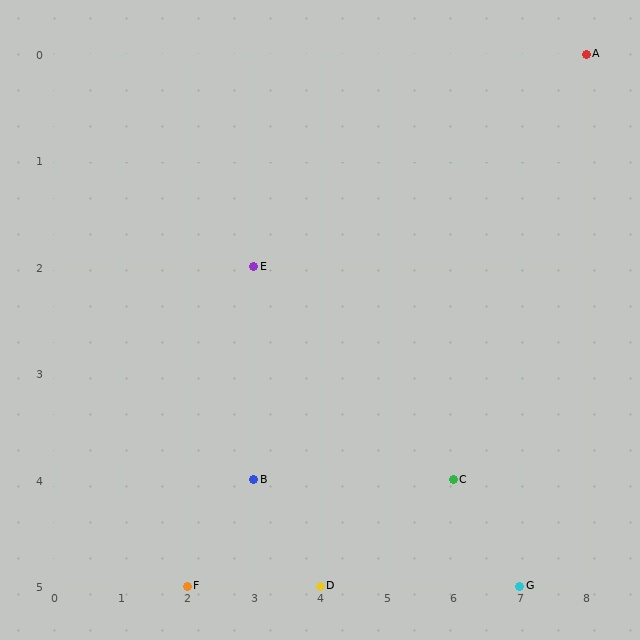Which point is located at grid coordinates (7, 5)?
Point G is at (7, 5).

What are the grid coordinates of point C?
Point C is at grid coordinates (6, 4).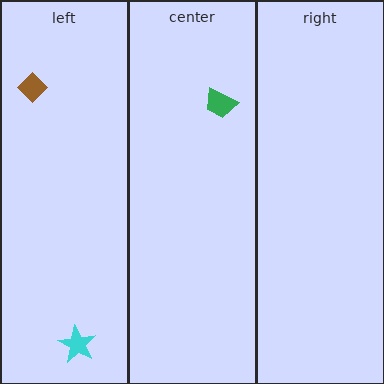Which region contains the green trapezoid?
The center region.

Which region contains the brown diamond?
The left region.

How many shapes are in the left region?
2.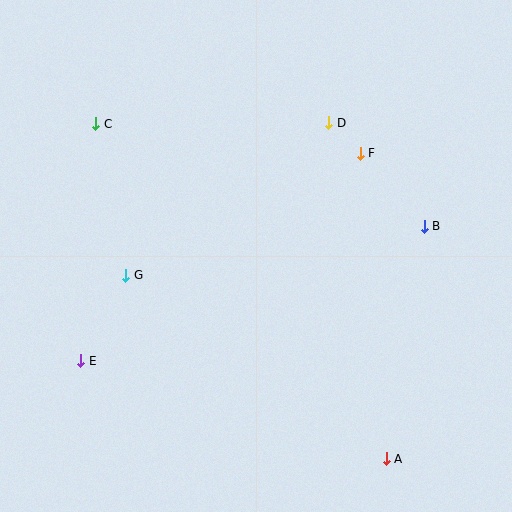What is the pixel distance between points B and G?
The distance between B and G is 303 pixels.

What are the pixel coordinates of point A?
Point A is at (386, 459).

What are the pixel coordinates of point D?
Point D is at (329, 123).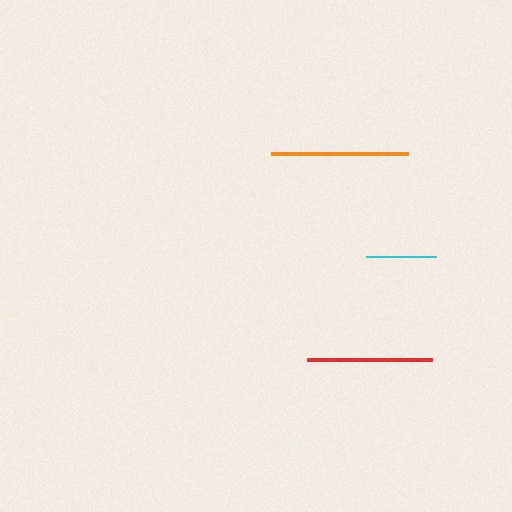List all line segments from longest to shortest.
From longest to shortest: orange, red, cyan.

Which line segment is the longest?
The orange line is the longest at approximately 138 pixels.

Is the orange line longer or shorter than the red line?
The orange line is longer than the red line.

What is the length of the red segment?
The red segment is approximately 125 pixels long.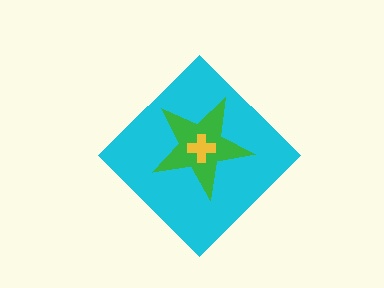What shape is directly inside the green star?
The yellow cross.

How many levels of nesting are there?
3.